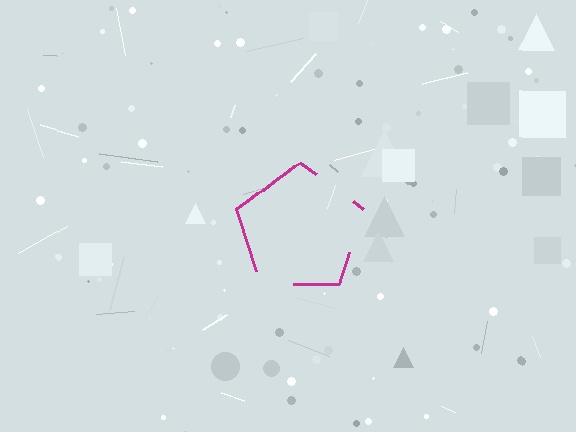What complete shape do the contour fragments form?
The contour fragments form a pentagon.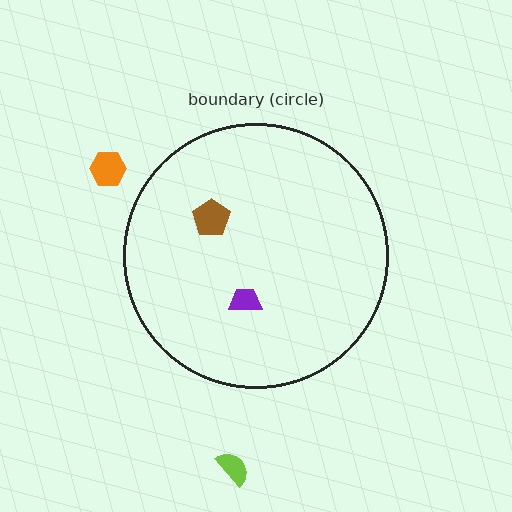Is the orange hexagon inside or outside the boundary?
Outside.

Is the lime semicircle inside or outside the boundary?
Outside.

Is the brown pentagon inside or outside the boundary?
Inside.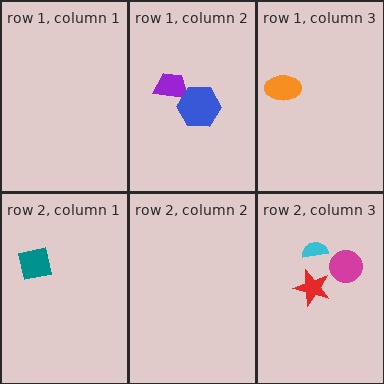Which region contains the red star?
The row 2, column 3 region.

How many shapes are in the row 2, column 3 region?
3.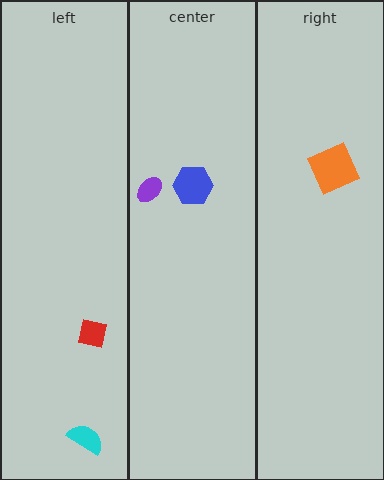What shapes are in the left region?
The cyan semicircle, the red square.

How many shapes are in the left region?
2.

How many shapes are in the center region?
2.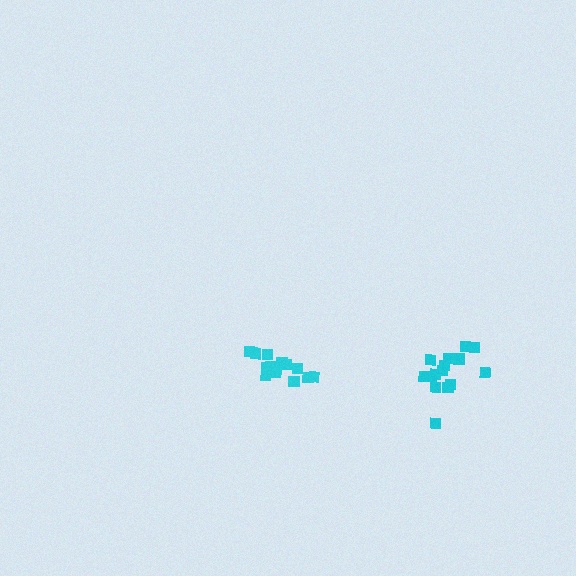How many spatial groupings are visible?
There are 2 spatial groupings.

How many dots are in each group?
Group 1: 14 dots, Group 2: 16 dots (30 total).